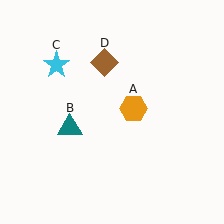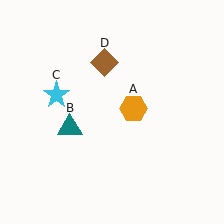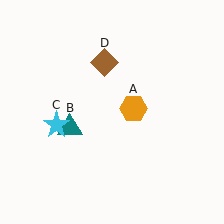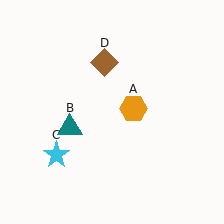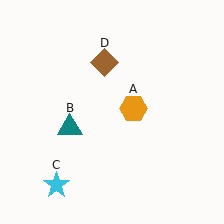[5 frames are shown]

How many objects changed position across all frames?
1 object changed position: cyan star (object C).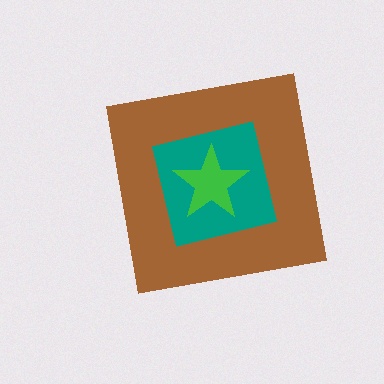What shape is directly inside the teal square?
The green star.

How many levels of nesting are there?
3.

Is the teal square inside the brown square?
Yes.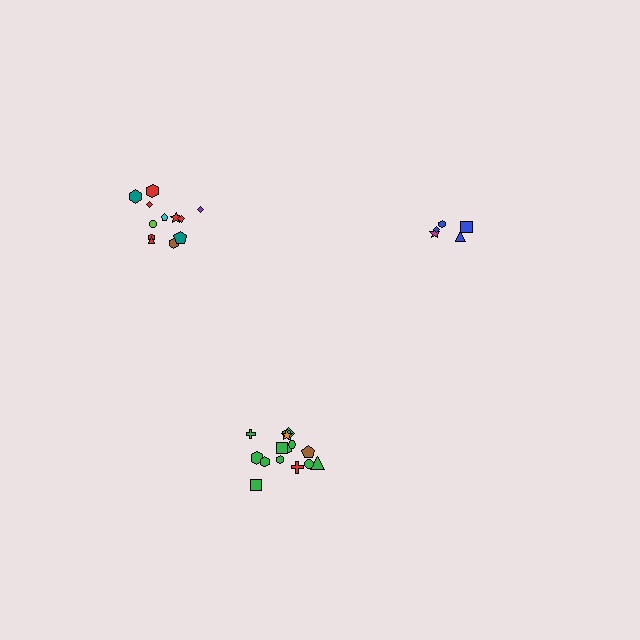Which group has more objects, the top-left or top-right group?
The top-left group.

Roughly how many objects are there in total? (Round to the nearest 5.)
Roughly 30 objects in total.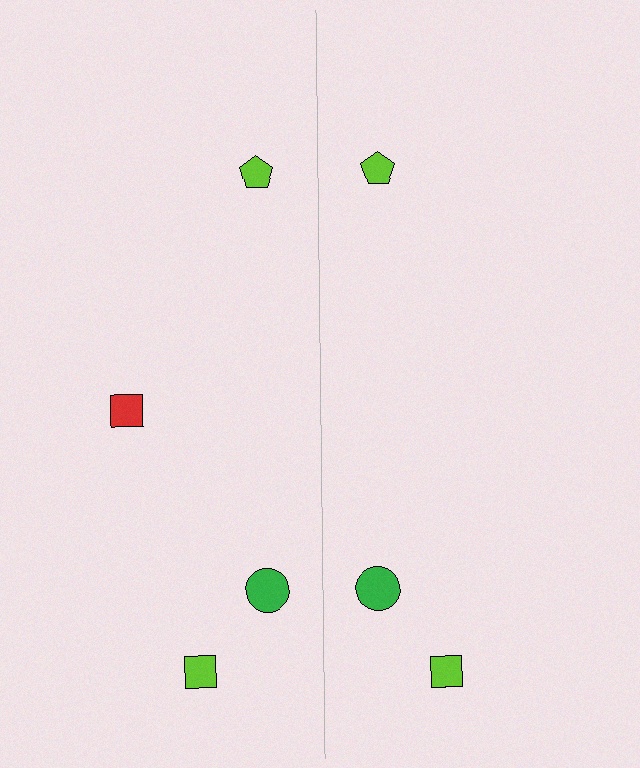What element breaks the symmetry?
A red square is missing from the right side.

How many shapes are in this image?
There are 7 shapes in this image.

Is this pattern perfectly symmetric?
No, the pattern is not perfectly symmetric. A red square is missing from the right side.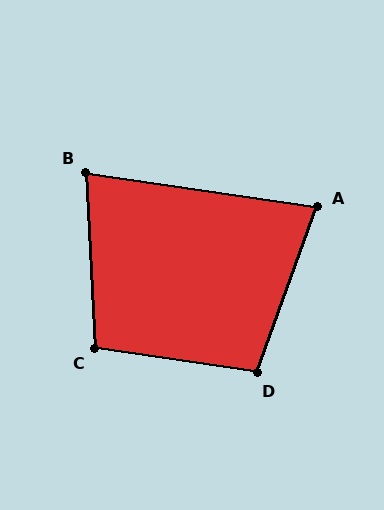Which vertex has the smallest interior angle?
A, at approximately 78 degrees.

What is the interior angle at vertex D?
Approximately 101 degrees (obtuse).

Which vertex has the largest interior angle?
C, at approximately 102 degrees.